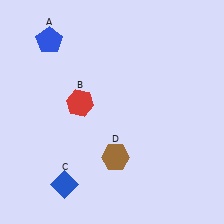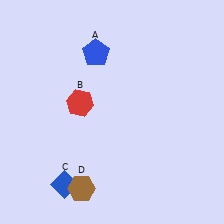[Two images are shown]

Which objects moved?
The objects that moved are: the blue pentagon (A), the brown hexagon (D).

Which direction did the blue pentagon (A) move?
The blue pentagon (A) moved right.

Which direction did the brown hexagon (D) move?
The brown hexagon (D) moved left.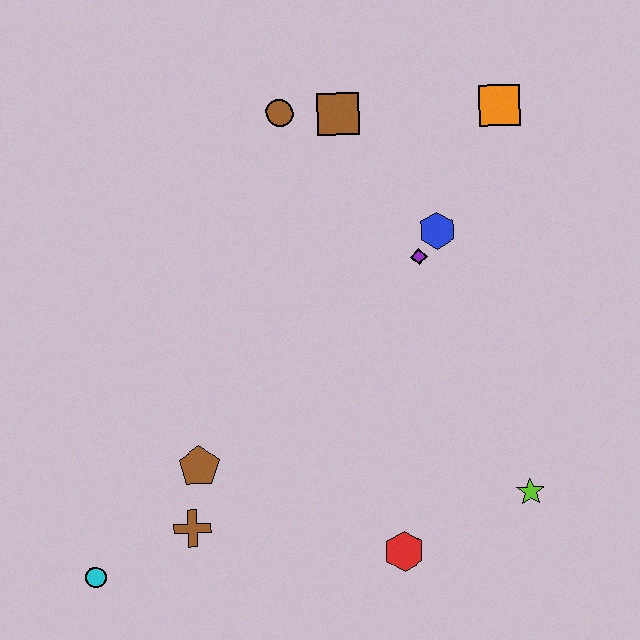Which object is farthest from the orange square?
The cyan circle is farthest from the orange square.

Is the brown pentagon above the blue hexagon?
No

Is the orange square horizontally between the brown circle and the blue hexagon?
No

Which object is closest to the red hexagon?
The lime star is closest to the red hexagon.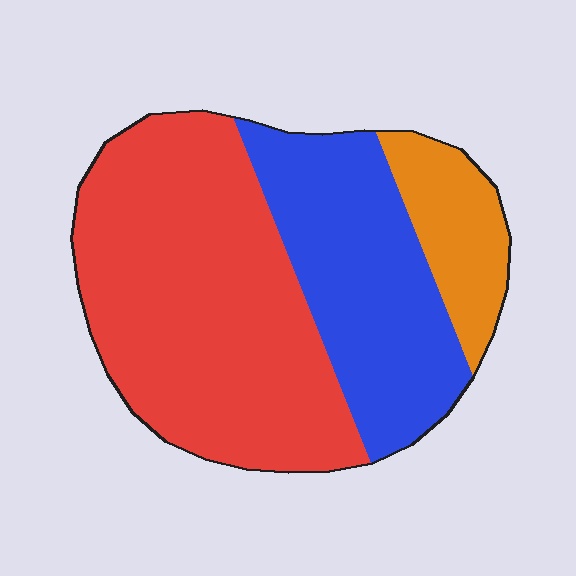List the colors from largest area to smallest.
From largest to smallest: red, blue, orange.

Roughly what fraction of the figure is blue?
Blue covers roughly 30% of the figure.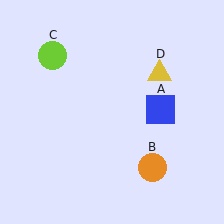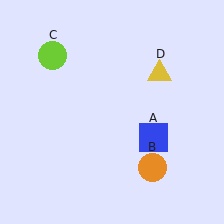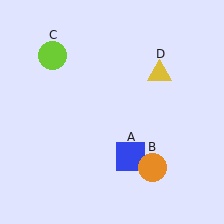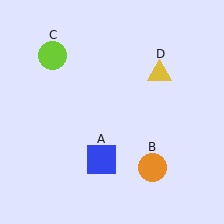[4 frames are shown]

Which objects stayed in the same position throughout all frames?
Orange circle (object B) and lime circle (object C) and yellow triangle (object D) remained stationary.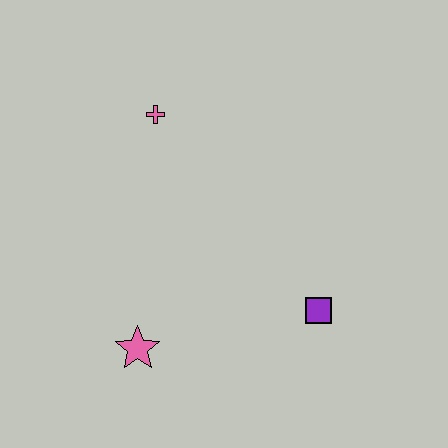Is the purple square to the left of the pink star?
No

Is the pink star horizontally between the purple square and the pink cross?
No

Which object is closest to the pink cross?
The pink star is closest to the pink cross.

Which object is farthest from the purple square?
The pink cross is farthest from the purple square.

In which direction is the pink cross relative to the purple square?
The pink cross is above the purple square.